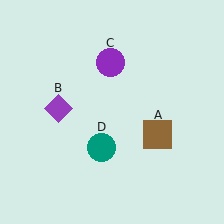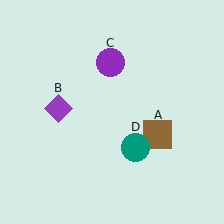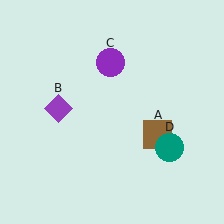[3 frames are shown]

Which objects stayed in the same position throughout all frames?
Brown square (object A) and purple diamond (object B) and purple circle (object C) remained stationary.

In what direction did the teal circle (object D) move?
The teal circle (object D) moved right.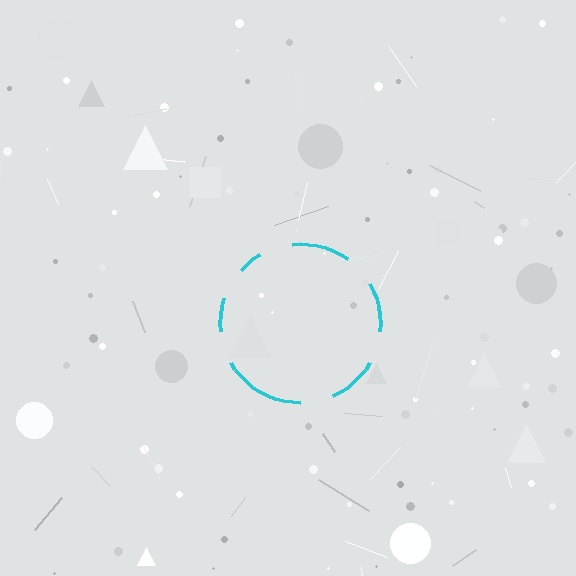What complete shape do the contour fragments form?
The contour fragments form a circle.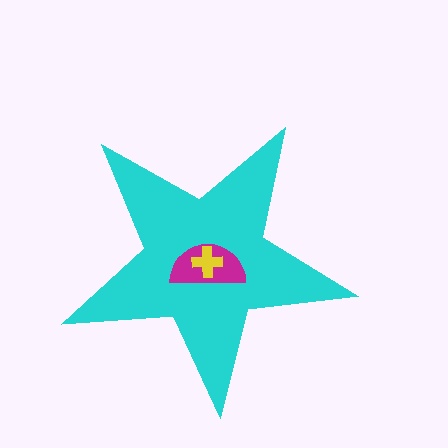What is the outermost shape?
The cyan star.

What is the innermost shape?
The yellow cross.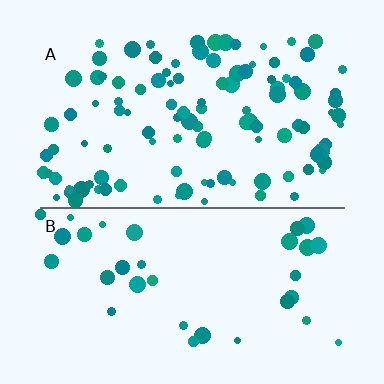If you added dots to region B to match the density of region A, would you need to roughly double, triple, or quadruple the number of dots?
Approximately triple.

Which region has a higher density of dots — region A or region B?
A (the top).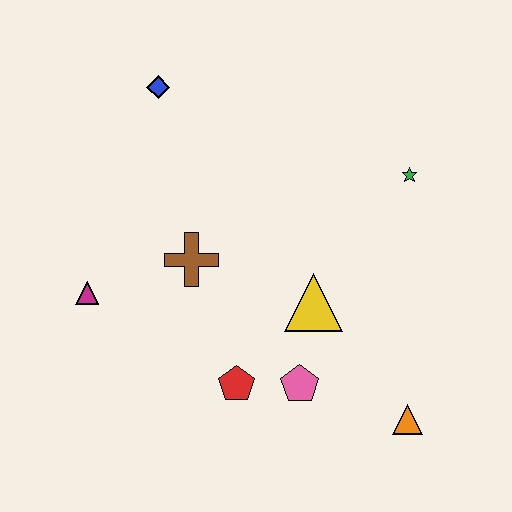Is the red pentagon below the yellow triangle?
Yes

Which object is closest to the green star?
The yellow triangle is closest to the green star.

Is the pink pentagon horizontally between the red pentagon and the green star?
Yes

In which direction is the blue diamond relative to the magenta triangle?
The blue diamond is above the magenta triangle.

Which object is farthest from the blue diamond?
The orange triangle is farthest from the blue diamond.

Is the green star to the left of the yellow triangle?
No